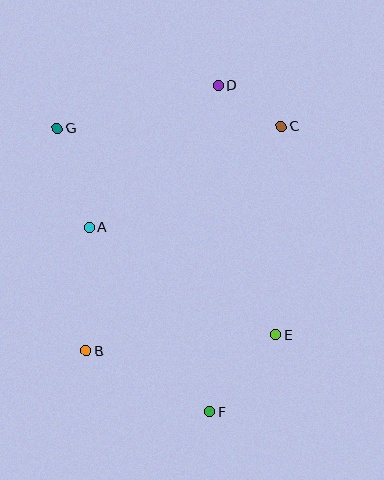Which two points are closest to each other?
Points C and D are closest to each other.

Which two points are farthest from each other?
Points D and F are farthest from each other.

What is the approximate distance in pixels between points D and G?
The distance between D and G is approximately 166 pixels.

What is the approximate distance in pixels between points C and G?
The distance between C and G is approximately 224 pixels.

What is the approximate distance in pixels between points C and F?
The distance between C and F is approximately 295 pixels.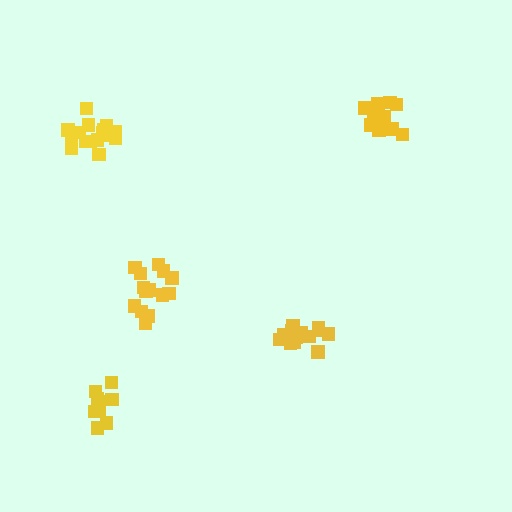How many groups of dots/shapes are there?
There are 5 groups.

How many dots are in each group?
Group 1: 14 dots, Group 2: 13 dots, Group 3: 14 dots, Group 4: 16 dots, Group 5: 10 dots (67 total).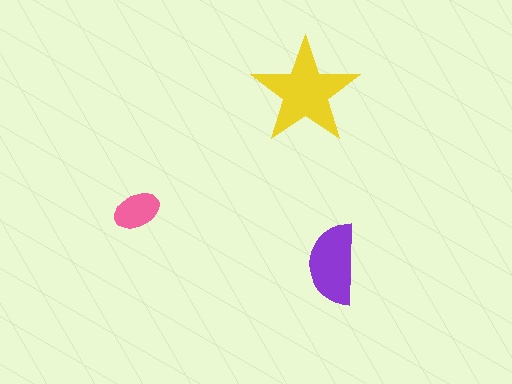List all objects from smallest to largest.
The pink ellipse, the purple semicircle, the yellow star.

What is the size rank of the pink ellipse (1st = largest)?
3rd.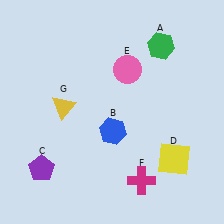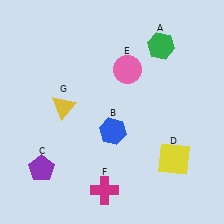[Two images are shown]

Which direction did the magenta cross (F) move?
The magenta cross (F) moved left.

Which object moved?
The magenta cross (F) moved left.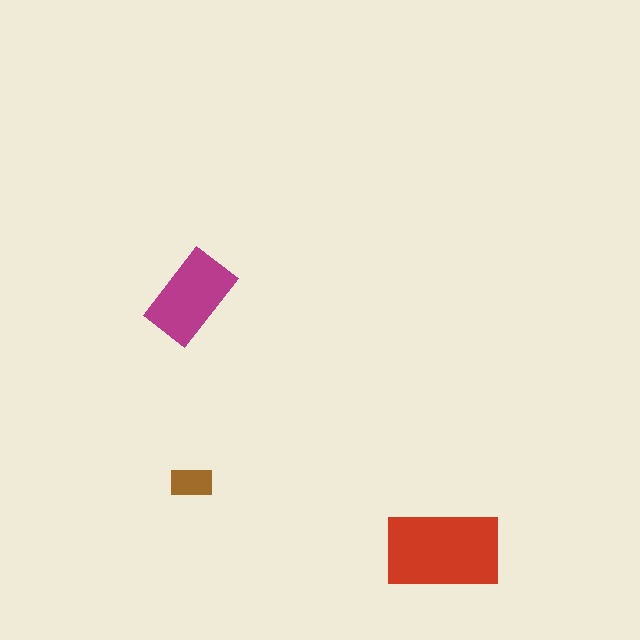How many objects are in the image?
There are 3 objects in the image.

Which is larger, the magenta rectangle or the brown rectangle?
The magenta one.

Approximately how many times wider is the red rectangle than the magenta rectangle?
About 1.5 times wider.